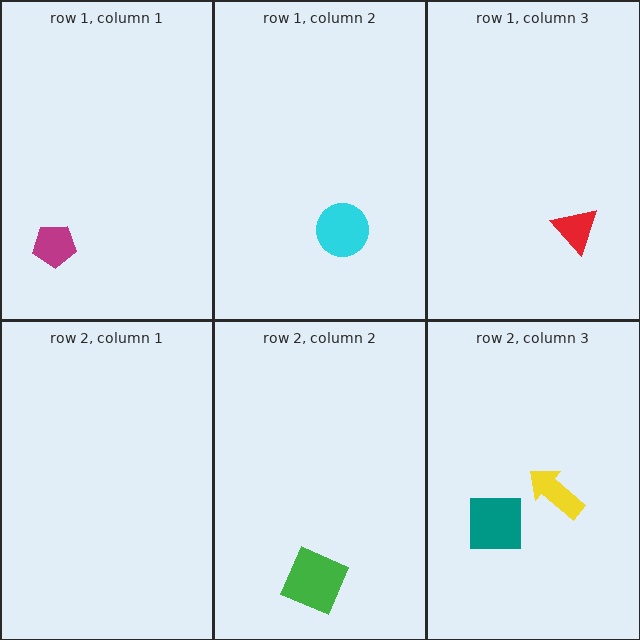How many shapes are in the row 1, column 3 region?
1.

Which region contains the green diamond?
The row 2, column 2 region.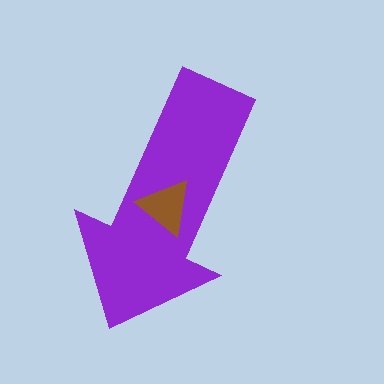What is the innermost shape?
The brown triangle.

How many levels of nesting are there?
2.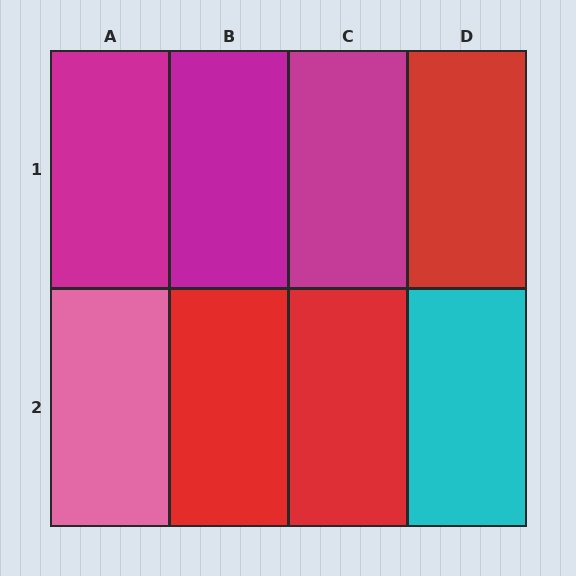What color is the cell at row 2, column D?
Cyan.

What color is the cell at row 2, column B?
Red.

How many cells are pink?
1 cell is pink.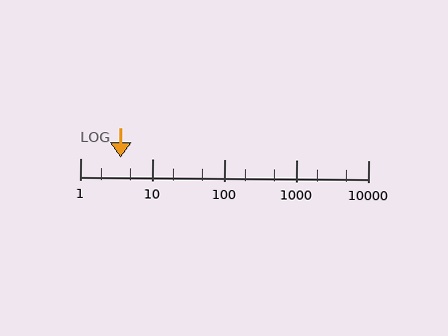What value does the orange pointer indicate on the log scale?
The pointer indicates approximately 3.6.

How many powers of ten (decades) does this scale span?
The scale spans 4 decades, from 1 to 10000.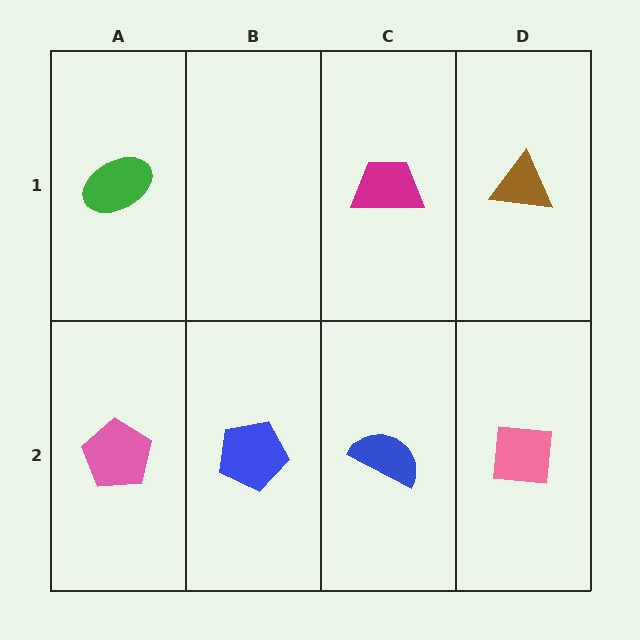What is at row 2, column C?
A blue semicircle.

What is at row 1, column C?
A magenta trapezoid.